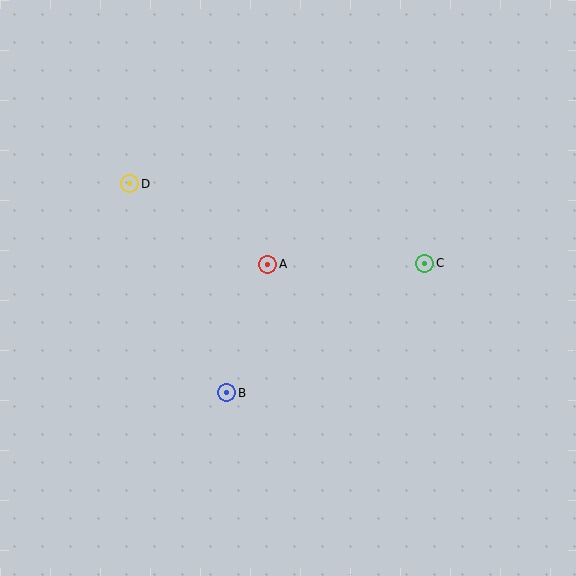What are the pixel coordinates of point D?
Point D is at (130, 184).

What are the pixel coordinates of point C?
Point C is at (425, 263).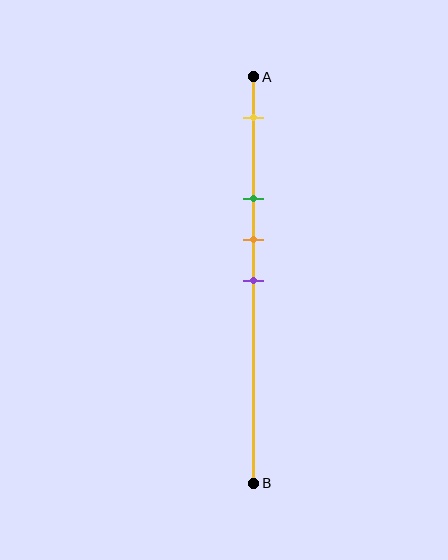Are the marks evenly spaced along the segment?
No, the marks are not evenly spaced.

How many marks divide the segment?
There are 4 marks dividing the segment.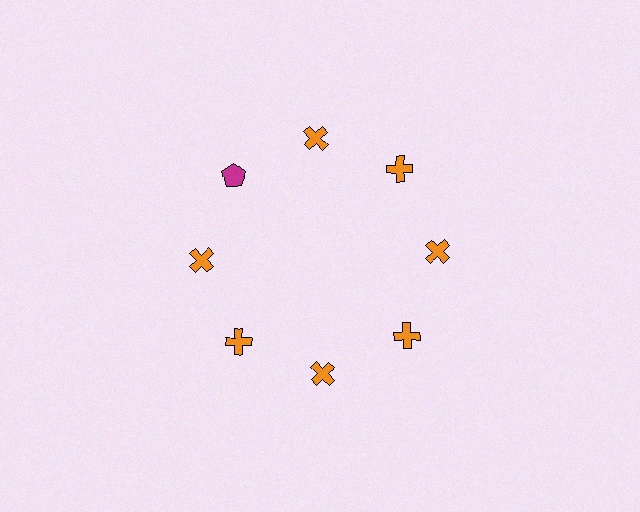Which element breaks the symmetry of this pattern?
The magenta pentagon at roughly the 10 o'clock position breaks the symmetry. All other shapes are orange crosses.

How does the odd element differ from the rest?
It differs in both color (magenta instead of orange) and shape (pentagon instead of cross).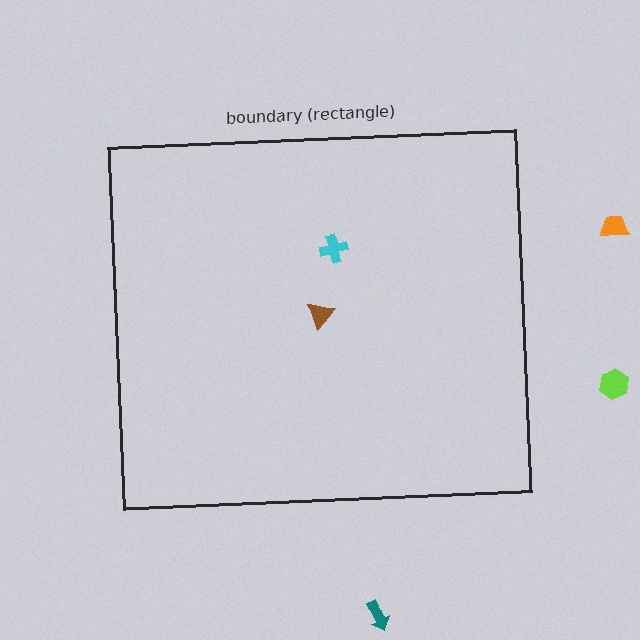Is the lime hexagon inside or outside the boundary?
Outside.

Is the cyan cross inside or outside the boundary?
Inside.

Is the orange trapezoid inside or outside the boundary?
Outside.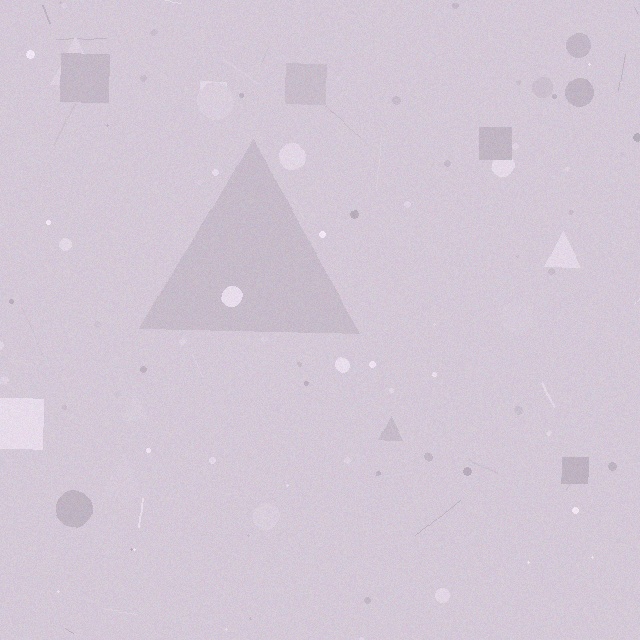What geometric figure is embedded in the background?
A triangle is embedded in the background.